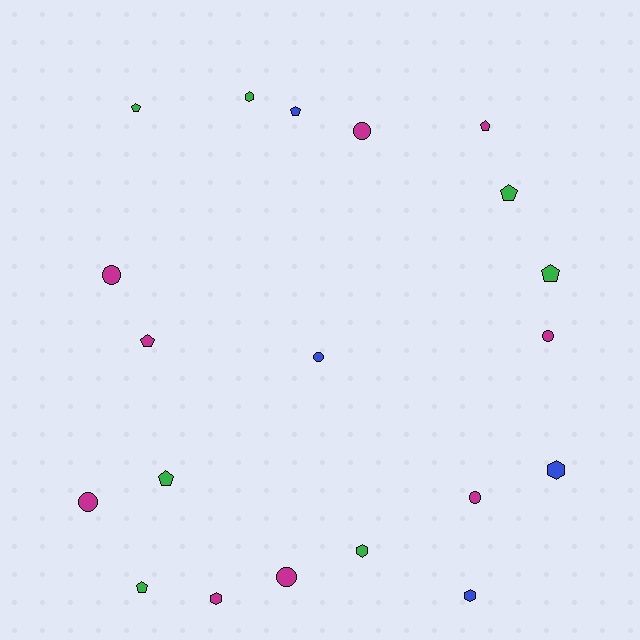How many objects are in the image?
There are 20 objects.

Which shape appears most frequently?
Pentagon, with 8 objects.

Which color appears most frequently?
Magenta, with 9 objects.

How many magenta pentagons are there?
There are 2 magenta pentagons.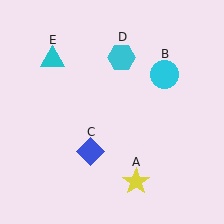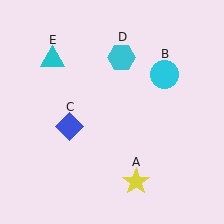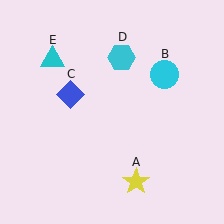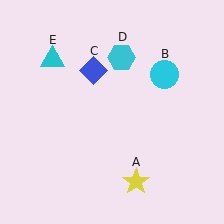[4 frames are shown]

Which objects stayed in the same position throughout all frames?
Yellow star (object A) and cyan circle (object B) and cyan hexagon (object D) and cyan triangle (object E) remained stationary.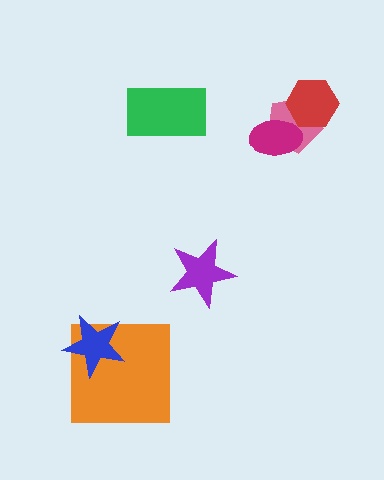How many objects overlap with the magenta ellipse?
1 object overlaps with the magenta ellipse.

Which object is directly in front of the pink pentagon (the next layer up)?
The red hexagon is directly in front of the pink pentagon.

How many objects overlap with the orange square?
1 object overlaps with the orange square.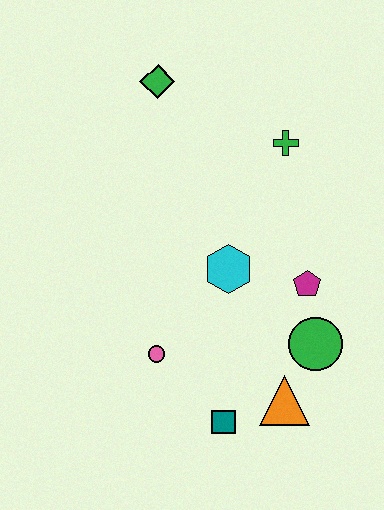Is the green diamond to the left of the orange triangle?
Yes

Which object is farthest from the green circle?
The green diamond is farthest from the green circle.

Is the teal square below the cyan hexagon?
Yes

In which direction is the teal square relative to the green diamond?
The teal square is below the green diamond.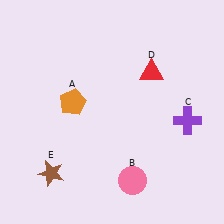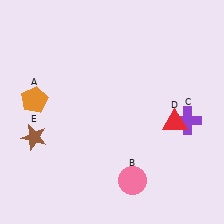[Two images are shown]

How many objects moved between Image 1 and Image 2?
3 objects moved between the two images.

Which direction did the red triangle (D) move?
The red triangle (D) moved down.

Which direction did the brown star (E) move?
The brown star (E) moved up.